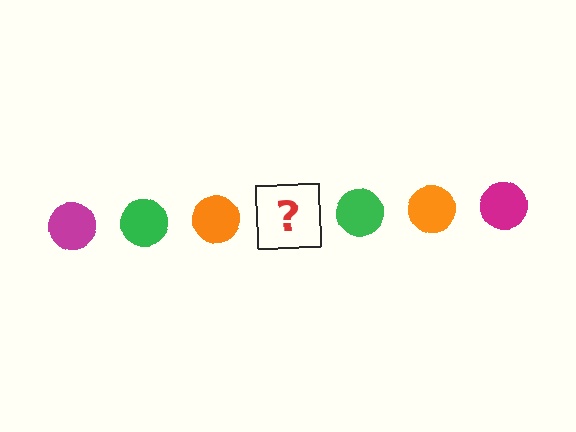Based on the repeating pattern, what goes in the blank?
The blank should be a magenta circle.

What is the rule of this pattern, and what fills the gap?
The rule is that the pattern cycles through magenta, green, orange circles. The gap should be filled with a magenta circle.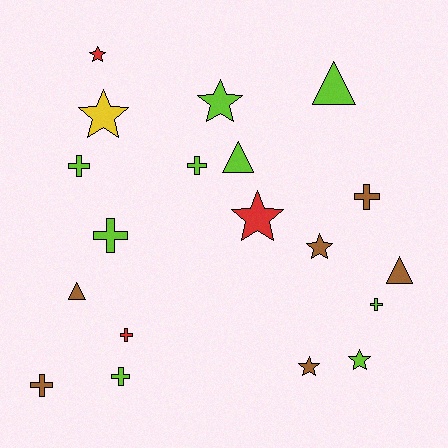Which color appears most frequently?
Lime, with 9 objects.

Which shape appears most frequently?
Cross, with 8 objects.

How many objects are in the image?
There are 19 objects.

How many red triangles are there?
There are no red triangles.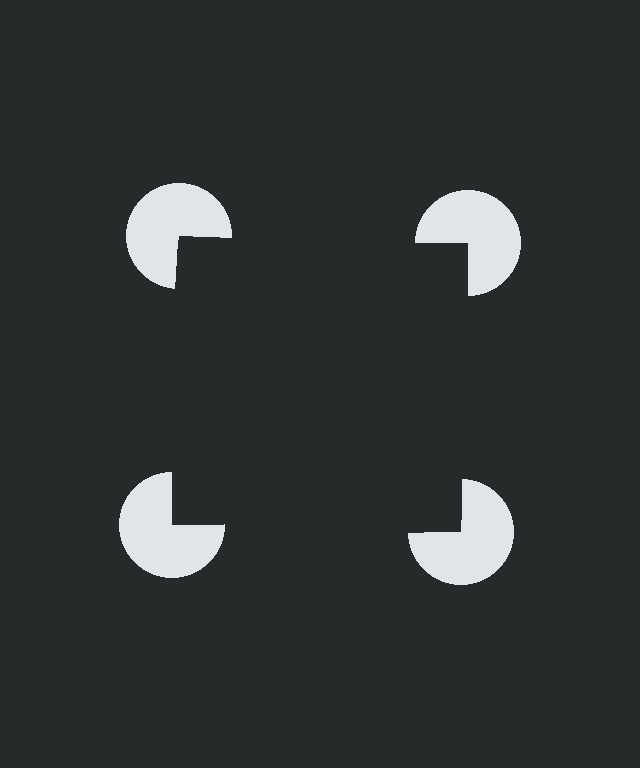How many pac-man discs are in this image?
There are 4 — one at each vertex of the illusory square.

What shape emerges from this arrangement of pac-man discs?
An illusory square — its edges are inferred from the aligned wedge cuts in the pac-man discs, not physically drawn.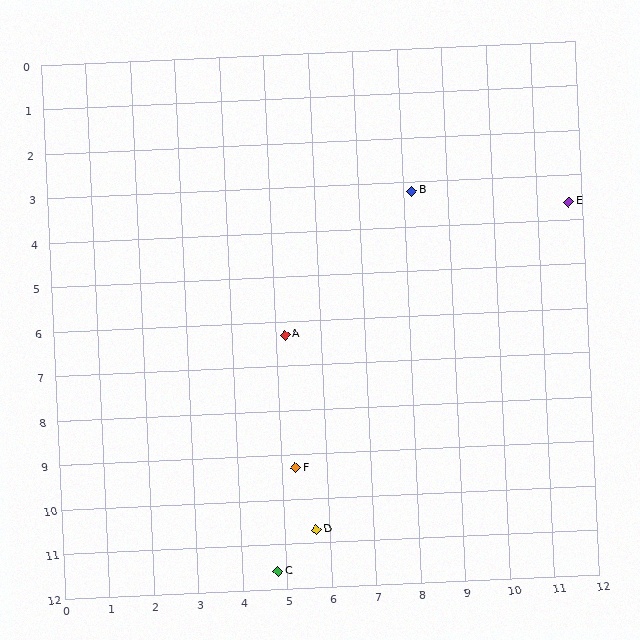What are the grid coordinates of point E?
Point E is at approximately (11.7, 3.6).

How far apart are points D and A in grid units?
Points D and A are about 4.4 grid units apart.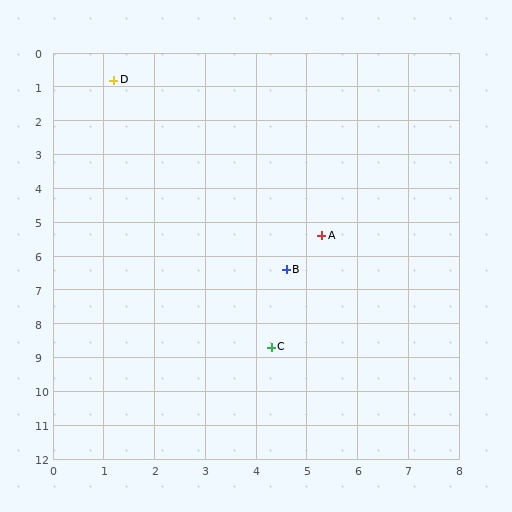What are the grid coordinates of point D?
Point D is at approximately (1.2, 0.8).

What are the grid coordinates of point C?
Point C is at approximately (4.3, 8.7).